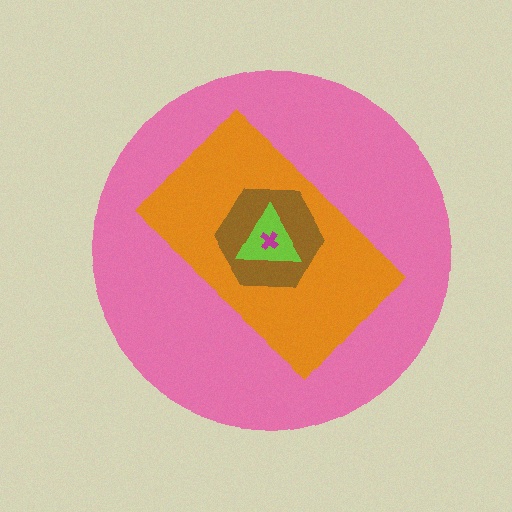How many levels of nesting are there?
5.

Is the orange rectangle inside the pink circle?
Yes.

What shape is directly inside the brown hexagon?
The lime triangle.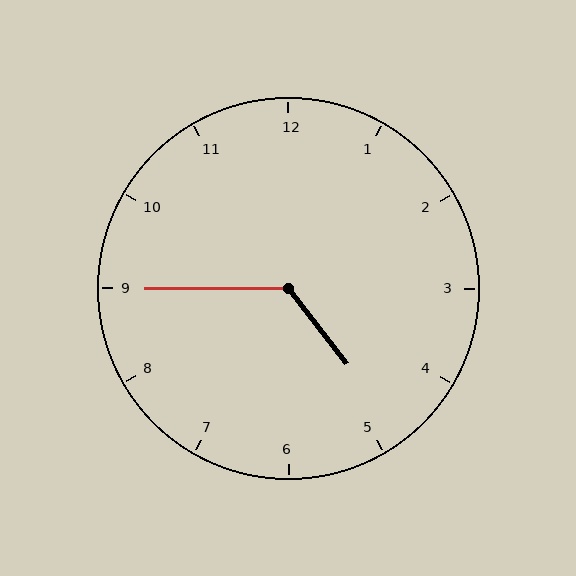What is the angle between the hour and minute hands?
Approximately 128 degrees.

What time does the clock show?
4:45.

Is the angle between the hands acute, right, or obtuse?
It is obtuse.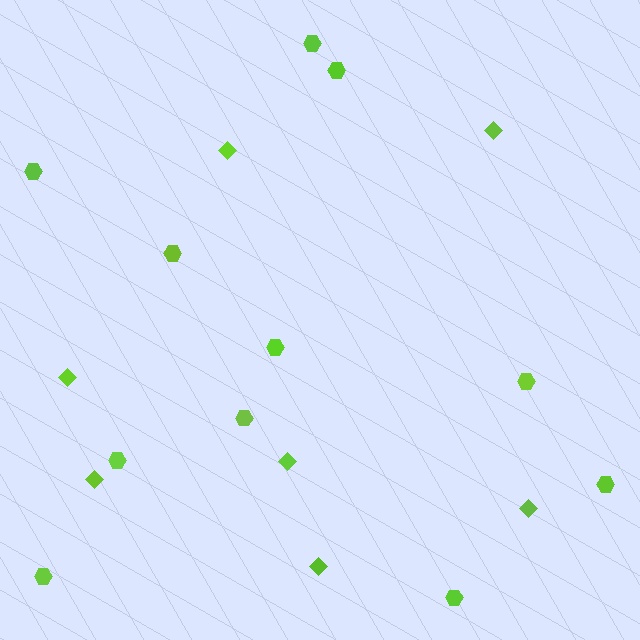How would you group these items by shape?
There are 2 groups: one group of diamonds (7) and one group of hexagons (11).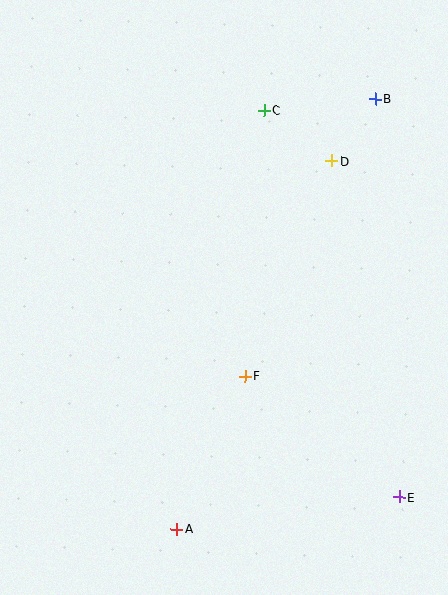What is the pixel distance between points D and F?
The distance between D and F is 232 pixels.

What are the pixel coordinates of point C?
Point C is at (264, 111).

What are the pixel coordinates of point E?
Point E is at (399, 497).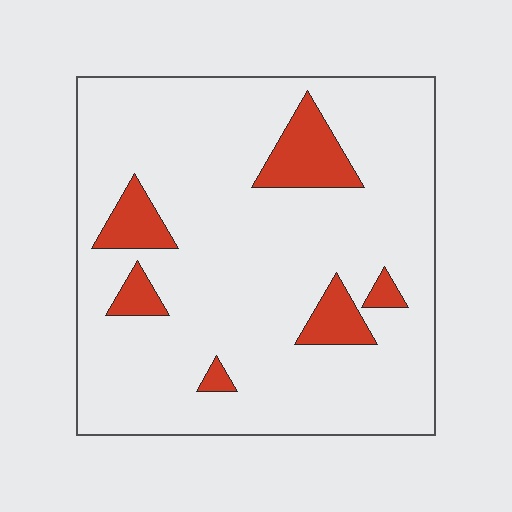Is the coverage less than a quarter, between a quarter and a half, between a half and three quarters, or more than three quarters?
Less than a quarter.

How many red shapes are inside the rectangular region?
6.